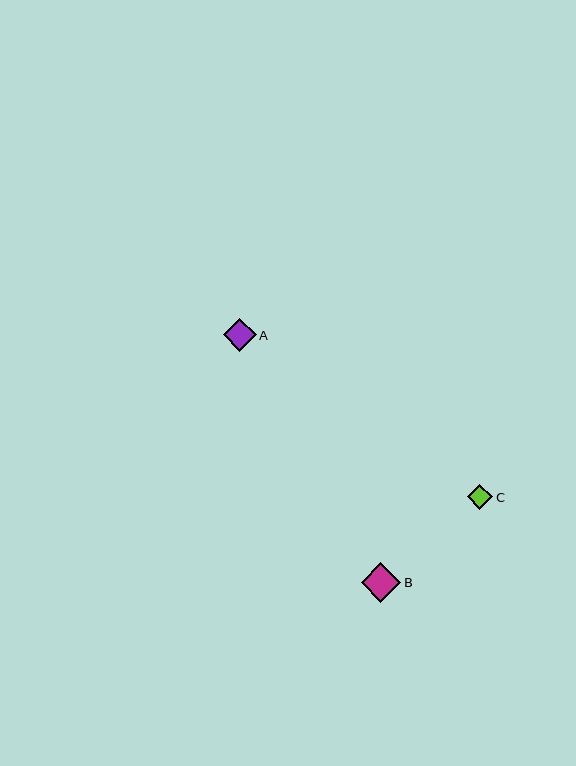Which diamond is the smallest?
Diamond C is the smallest with a size of approximately 25 pixels.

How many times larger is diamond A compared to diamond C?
Diamond A is approximately 1.3 times the size of diamond C.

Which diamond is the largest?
Diamond B is the largest with a size of approximately 40 pixels.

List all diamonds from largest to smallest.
From largest to smallest: B, A, C.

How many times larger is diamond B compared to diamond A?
Diamond B is approximately 1.2 times the size of diamond A.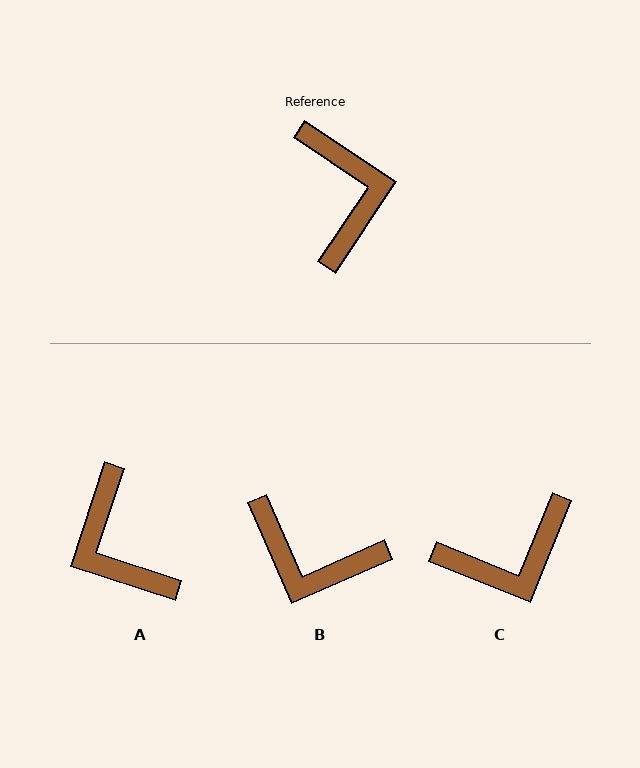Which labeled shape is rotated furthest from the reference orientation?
A, about 164 degrees away.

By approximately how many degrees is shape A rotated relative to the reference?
Approximately 164 degrees clockwise.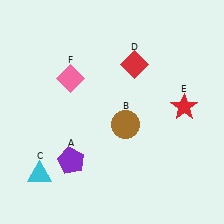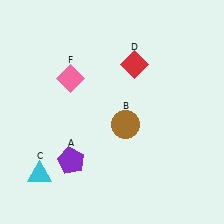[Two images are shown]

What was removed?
The red star (E) was removed in Image 2.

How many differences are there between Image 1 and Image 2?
There is 1 difference between the two images.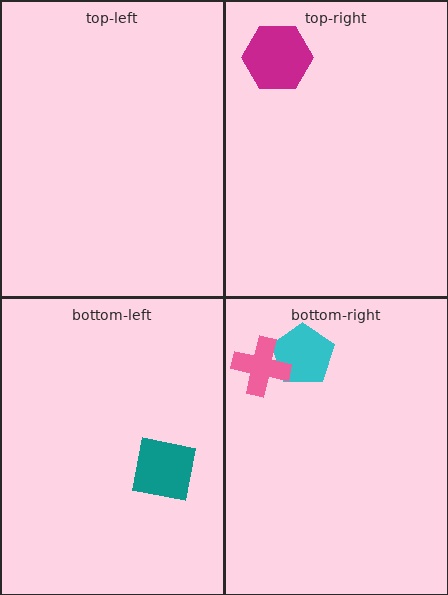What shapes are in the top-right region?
The magenta hexagon.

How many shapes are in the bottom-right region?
2.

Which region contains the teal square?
The bottom-left region.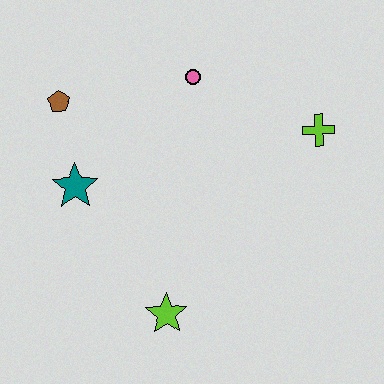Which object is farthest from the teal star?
The lime cross is farthest from the teal star.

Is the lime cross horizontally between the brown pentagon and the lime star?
No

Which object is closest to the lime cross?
The pink circle is closest to the lime cross.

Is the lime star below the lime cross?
Yes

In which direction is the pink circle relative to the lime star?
The pink circle is above the lime star.